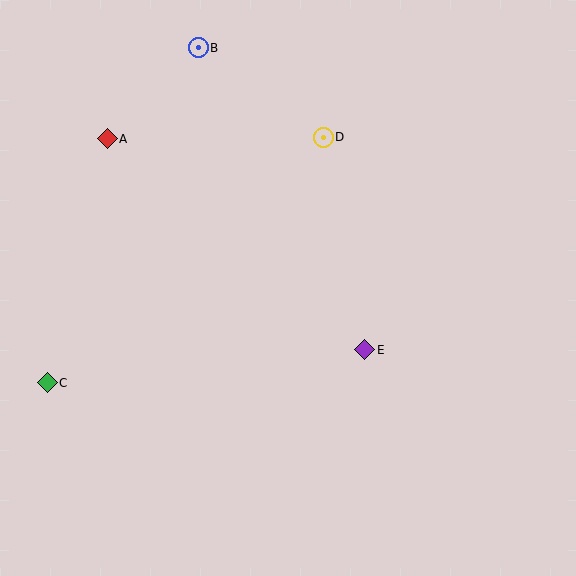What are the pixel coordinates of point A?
Point A is at (107, 139).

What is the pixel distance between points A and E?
The distance between A and E is 333 pixels.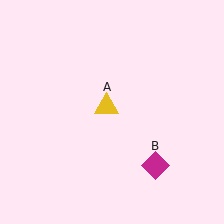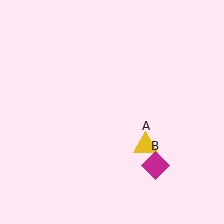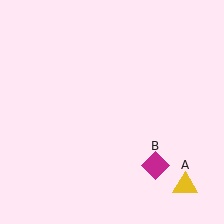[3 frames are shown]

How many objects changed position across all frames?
1 object changed position: yellow triangle (object A).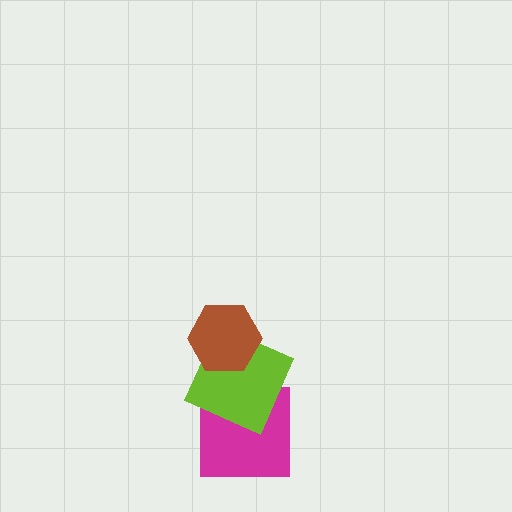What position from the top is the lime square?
The lime square is 2nd from the top.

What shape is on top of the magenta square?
The lime square is on top of the magenta square.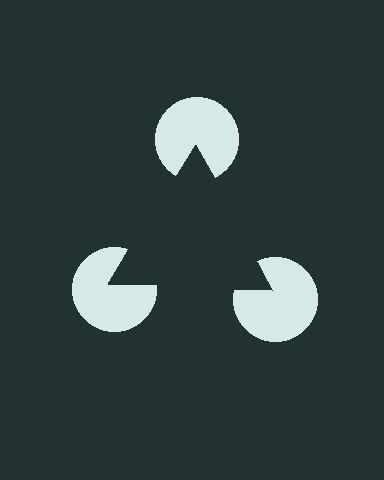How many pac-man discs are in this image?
There are 3 — one at each vertex of the illusory triangle.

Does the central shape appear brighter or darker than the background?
It typically appears slightly darker than the background, even though no actual brightness change is drawn.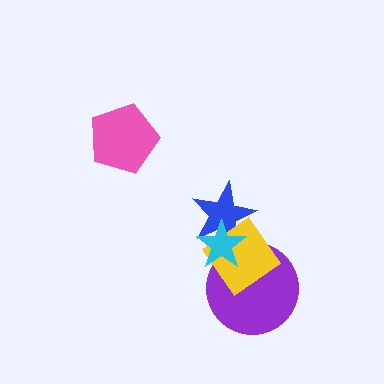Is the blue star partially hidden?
Yes, it is partially covered by another shape.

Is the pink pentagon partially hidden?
No, no other shape covers it.